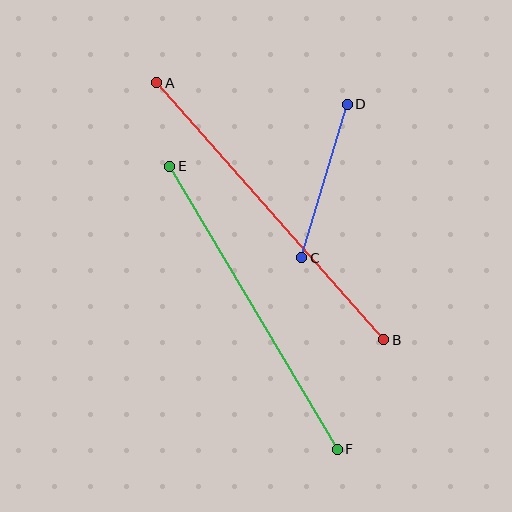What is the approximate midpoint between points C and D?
The midpoint is at approximately (324, 181) pixels.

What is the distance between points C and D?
The distance is approximately 160 pixels.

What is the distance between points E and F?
The distance is approximately 329 pixels.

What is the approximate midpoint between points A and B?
The midpoint is at approximately (270, 211) pixels.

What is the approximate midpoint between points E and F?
The midpoint is at approximately (254, 308) pixels.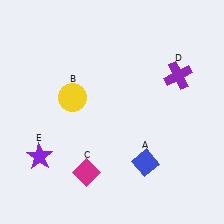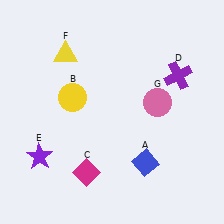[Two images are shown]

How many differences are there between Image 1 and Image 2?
There are 2 differences between the two images.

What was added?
A yellow triangle (F), a pink circle (G) were added in Image 2.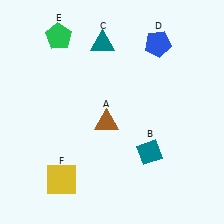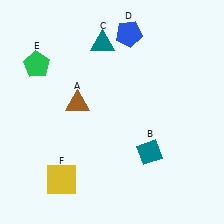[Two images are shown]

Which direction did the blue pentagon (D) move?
The blue pentagon (D) moved left.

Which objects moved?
The objects that moved are: the brown triangle (A), the blue pentagon (D), the green pentagon (E).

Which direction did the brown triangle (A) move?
The brown triangle (A) moved left.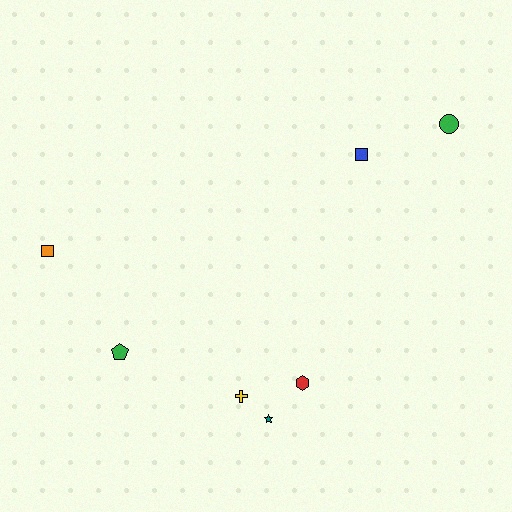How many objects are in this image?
There are 7 objects.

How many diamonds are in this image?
There are no diamonds.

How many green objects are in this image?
There are 2 green objects.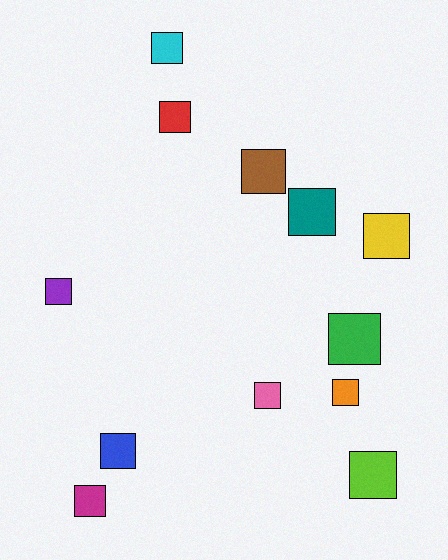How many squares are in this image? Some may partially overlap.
There are 12 squares.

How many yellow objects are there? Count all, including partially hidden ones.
There is 1 yellow object.